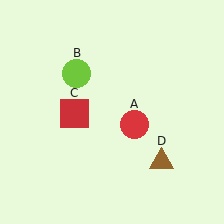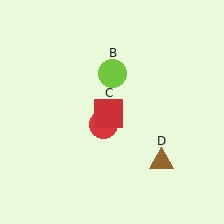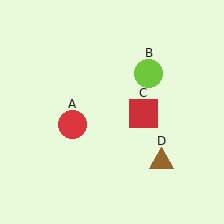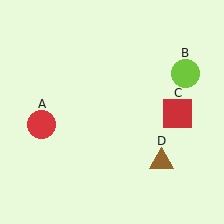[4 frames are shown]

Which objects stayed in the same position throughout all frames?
Brown triangle (object D) remained stationary.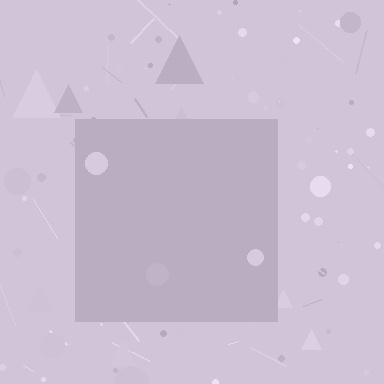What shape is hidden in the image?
A square is hidden in the image.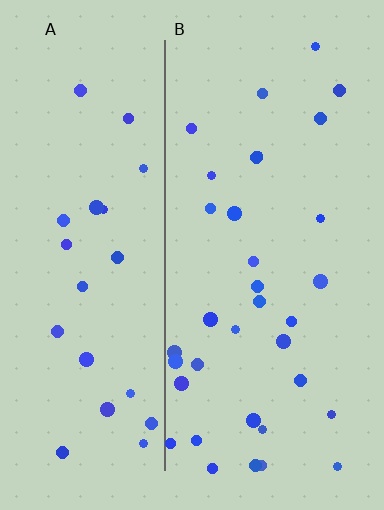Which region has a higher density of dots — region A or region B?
B (the right).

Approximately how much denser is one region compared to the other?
Approximately 1.4× — region B over region A.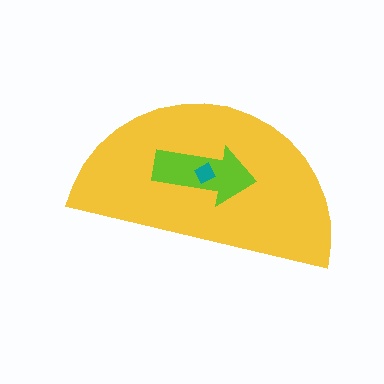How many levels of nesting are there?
3.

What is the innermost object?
The teal diamond.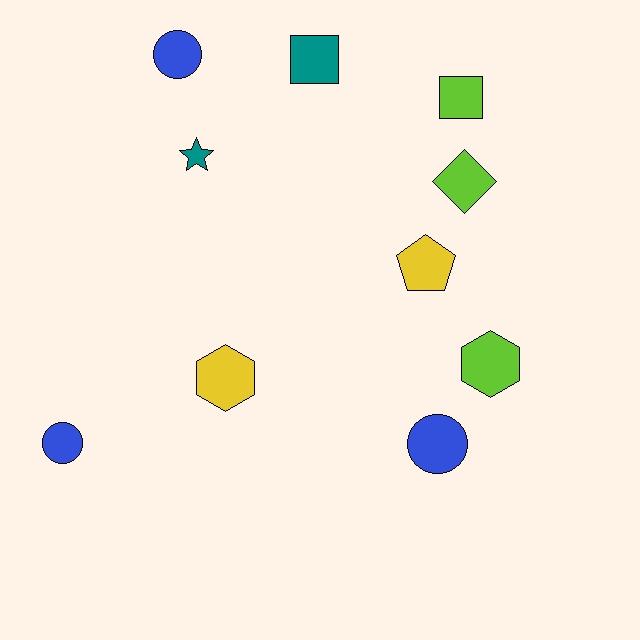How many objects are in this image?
There are 10 objects.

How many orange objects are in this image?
There are no orange objects.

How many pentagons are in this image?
There is 1 pentagon.